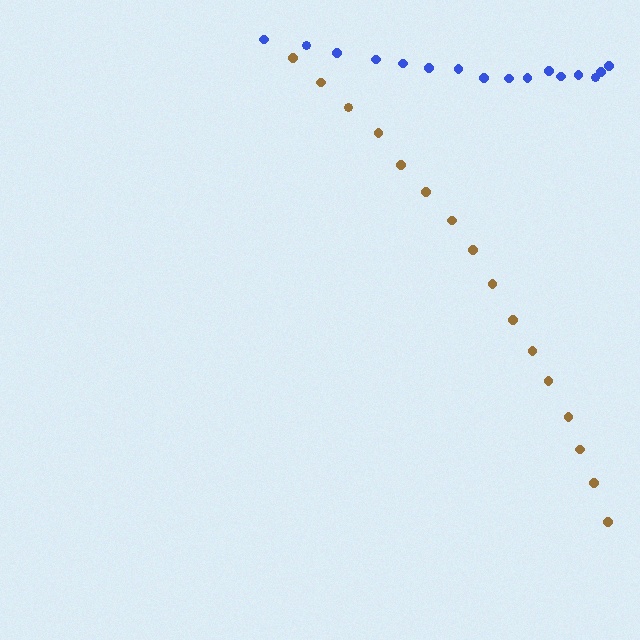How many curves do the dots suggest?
There are 2 distinct paths.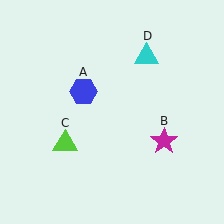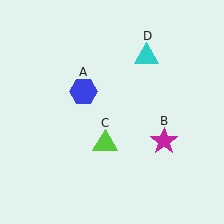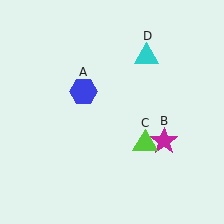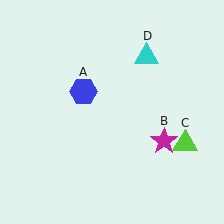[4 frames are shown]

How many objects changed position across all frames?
1 object changed position: lime triangle (object C).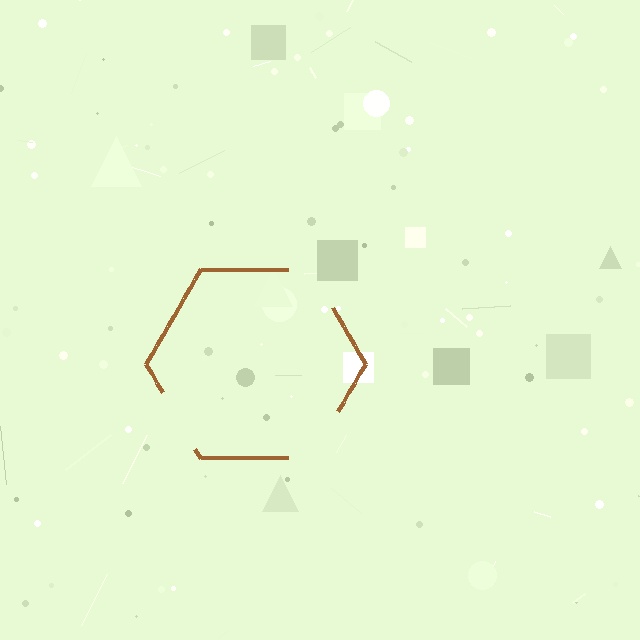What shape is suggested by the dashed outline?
The dashed outline suggests a hexagon.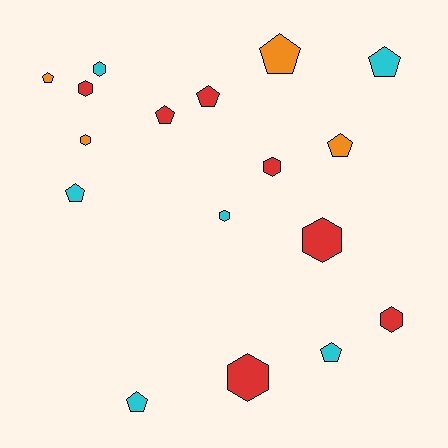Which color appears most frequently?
Red, with 7 objects.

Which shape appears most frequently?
Pentagon, with 9 objects.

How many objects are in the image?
There are 17 objects.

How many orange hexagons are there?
There is 1 orange hexagon.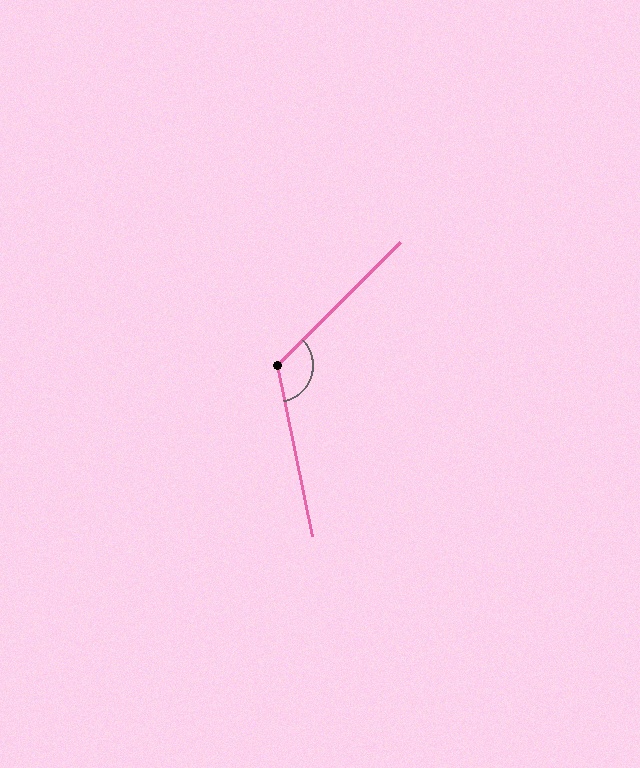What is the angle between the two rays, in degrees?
Approximately 123 degrees.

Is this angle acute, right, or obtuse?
It is obtuse.